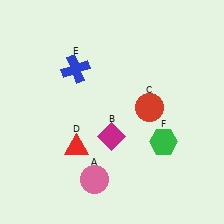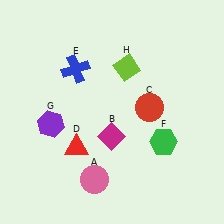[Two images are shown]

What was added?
A purple hexagon (G), a lime diamond (H) were added in Image 2.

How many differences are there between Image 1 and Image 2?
There are 2 differences between the two images.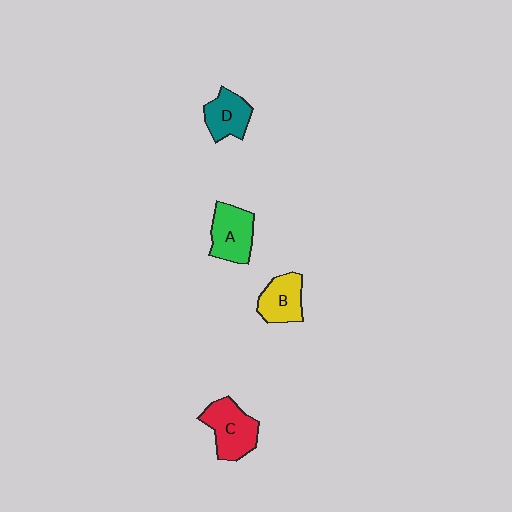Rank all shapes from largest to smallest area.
From largest to smallest: C (red), A (green), B (yellow), D (teal).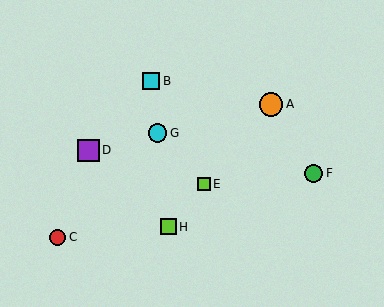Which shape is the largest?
The orange circle (labeled A) is the largest.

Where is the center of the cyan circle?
The center of the cyan circle is at (157, 133).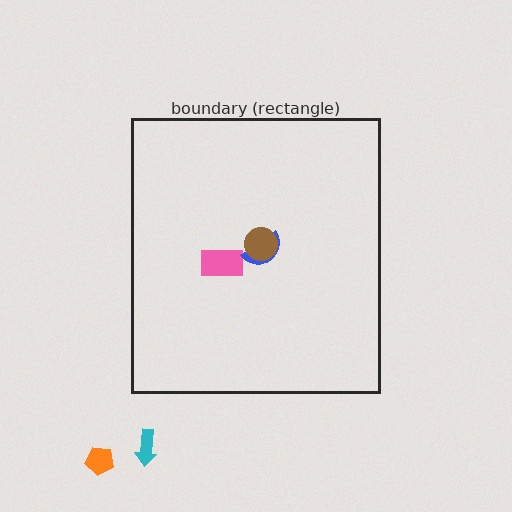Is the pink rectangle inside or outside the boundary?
Inside.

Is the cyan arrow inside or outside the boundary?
Outside.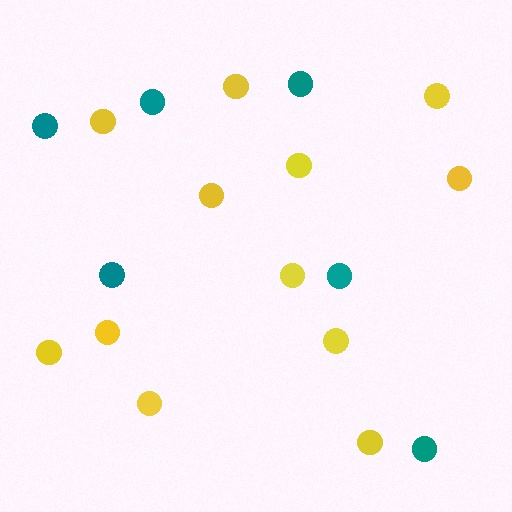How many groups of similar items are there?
There are 2 groups: one group of yellow circles (12) and one group of teal circles (6).